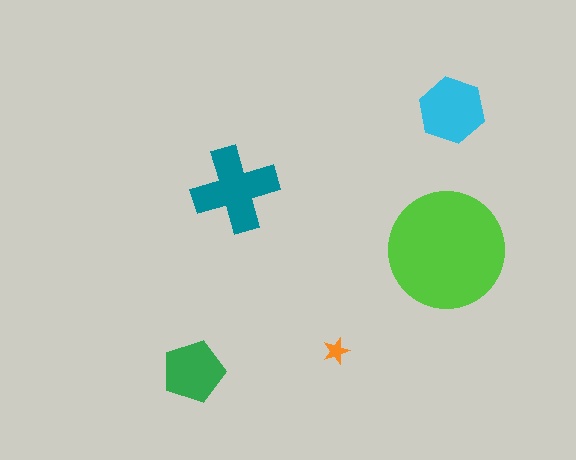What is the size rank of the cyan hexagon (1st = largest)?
3rd.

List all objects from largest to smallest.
The lime circle, the teal cross, the cyan hexagon, the green pentagon, the orange star.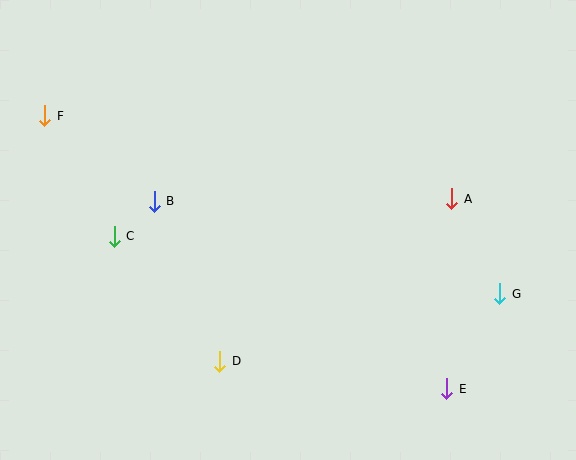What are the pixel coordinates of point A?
Point A is at (452, 199).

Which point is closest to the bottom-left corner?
Point D is closest to the bottom-left corner.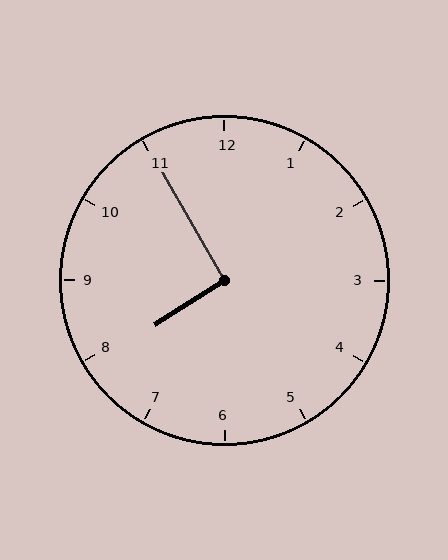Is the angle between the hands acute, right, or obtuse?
It is right.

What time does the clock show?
7:55.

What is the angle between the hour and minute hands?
Approximately 92 degrees.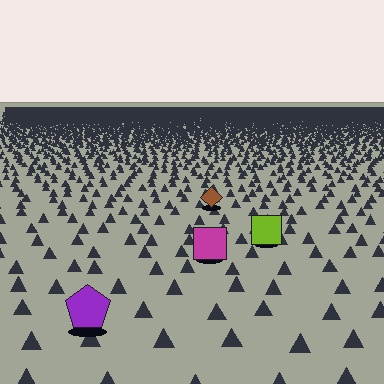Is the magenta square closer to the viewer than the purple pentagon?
No. The purple pentagon is closer — you can tell from the texture gradient: the ground texture is coarser near it.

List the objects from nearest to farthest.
From nearest to farthest: the purple pentagon, the magenta square, the lime square, the brown diamond.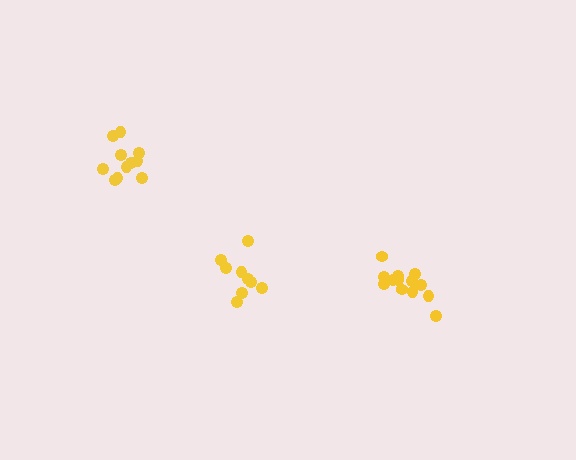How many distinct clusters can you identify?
There are 3 distinct clusters.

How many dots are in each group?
Group 1: 13 dots, Group 2: 11 dots, Group 3: 9 dots (33 total).